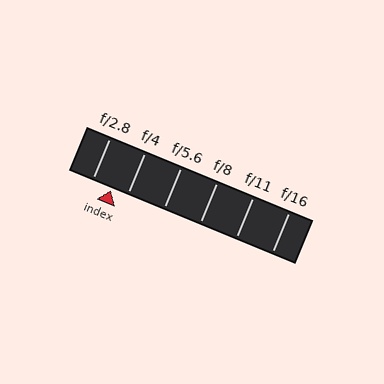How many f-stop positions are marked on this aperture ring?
There are 6 f-stop positions marked.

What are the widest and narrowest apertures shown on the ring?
The widest aperture shown is f/2.8 and the narrowest is f/16.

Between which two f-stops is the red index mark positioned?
The index mark is between f/2.8 and f/4.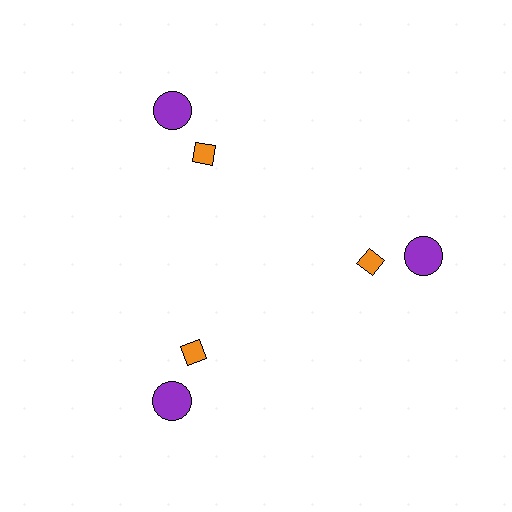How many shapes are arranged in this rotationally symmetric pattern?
There are 6 shapes, arranged in 3 groups of 2.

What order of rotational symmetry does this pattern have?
This pattern has 3-fold rotational symmetry.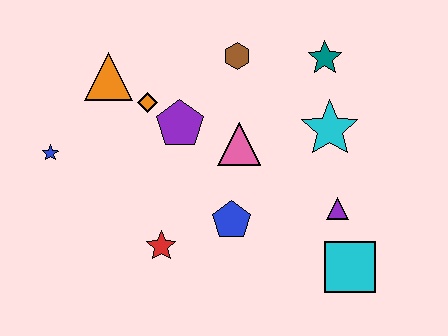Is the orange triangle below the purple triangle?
No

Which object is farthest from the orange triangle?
The cyan square is farthest from the orange triangle.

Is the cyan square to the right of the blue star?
Yes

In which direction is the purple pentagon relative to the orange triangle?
The purple pentagon is to the right of the orange triangle.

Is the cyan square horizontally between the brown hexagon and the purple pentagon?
No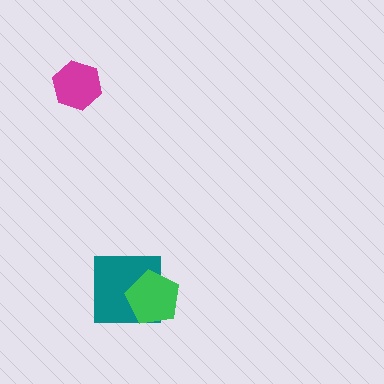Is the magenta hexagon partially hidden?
No, no other shape covers it.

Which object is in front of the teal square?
The green pentagon is in front of the teal square.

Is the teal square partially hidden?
Yes, it is partially covered by another shape.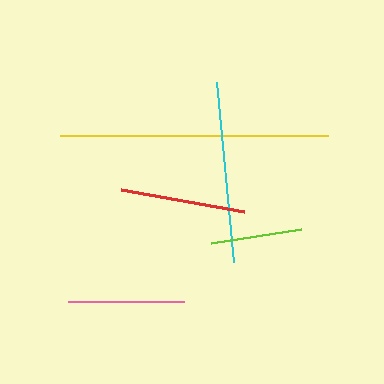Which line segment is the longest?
The yellow line is the longest at approximately 268 pixels.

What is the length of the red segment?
The red segment is approximately 125 pixels long.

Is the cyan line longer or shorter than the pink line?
The cyan line is longer than the pink line.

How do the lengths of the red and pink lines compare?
The red and pink lines are approximately the same length.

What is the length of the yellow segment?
The yellow segment is approximately 268 pixels long.